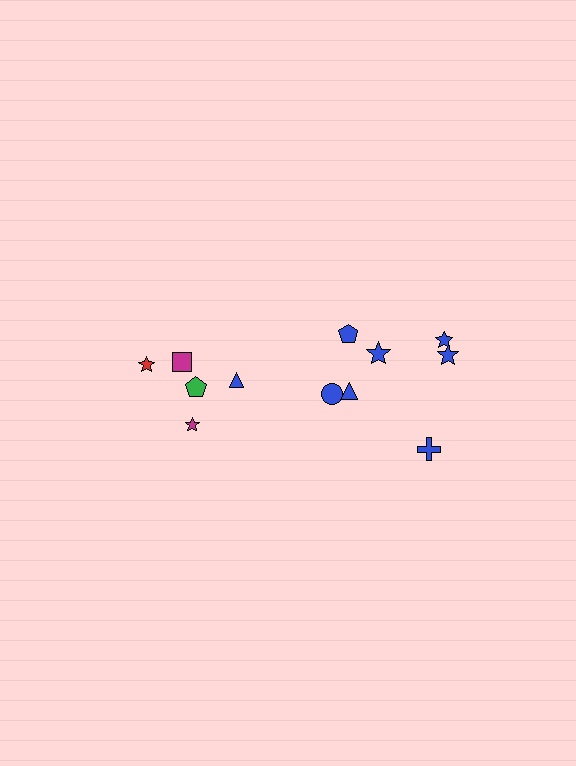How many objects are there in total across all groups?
There are 12 objects.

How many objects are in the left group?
There are 5 objects.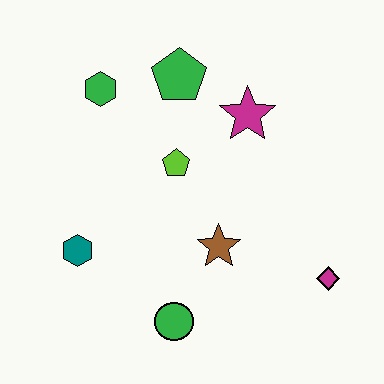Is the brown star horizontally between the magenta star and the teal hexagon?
Yes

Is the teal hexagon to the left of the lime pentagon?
Yes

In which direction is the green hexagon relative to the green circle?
The green hexagon is above the green circle.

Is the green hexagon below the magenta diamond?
No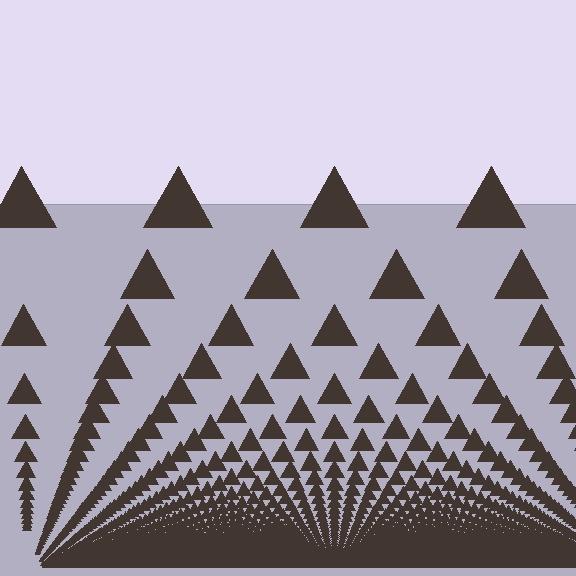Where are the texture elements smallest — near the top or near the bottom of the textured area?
Near the bottom.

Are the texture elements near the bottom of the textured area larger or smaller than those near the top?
Smaller. The gradient is inverted — elements near the bottom are smaller and denser.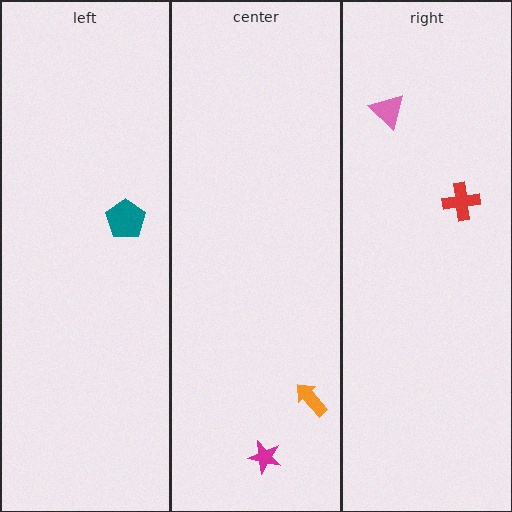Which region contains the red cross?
The right region.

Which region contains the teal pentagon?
The left region.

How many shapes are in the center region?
2.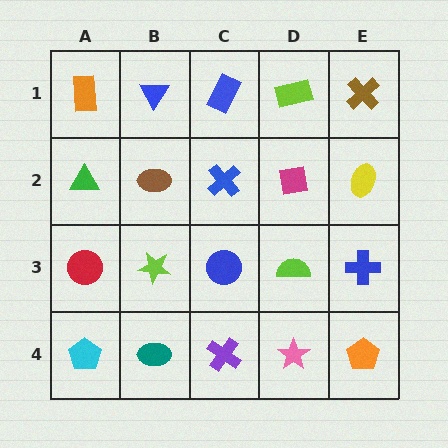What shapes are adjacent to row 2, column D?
A lime rectangle (row 1, column D), a lime semicircle (row 3, column D), a blue cross (row 2, column C), a yellow ellipse (row 2, column E).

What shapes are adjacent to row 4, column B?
A lime star (row 3, column B), a cyan pentagon (row 4, column A), a purple cross (row 4, column C).